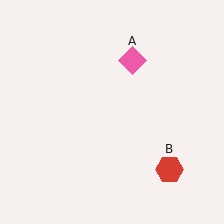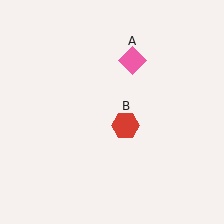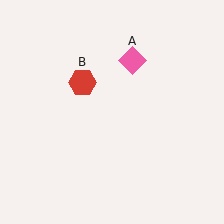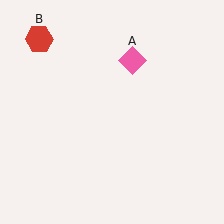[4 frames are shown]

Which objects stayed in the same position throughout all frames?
Pink diamond (object A) remained stationary.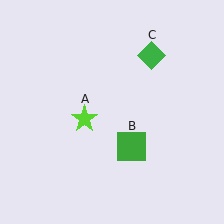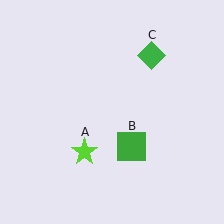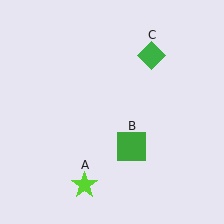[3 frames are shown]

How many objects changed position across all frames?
1 object changed position: lime star (object A).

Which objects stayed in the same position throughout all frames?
Green square (object B) and green diamond (object C) remained stationary.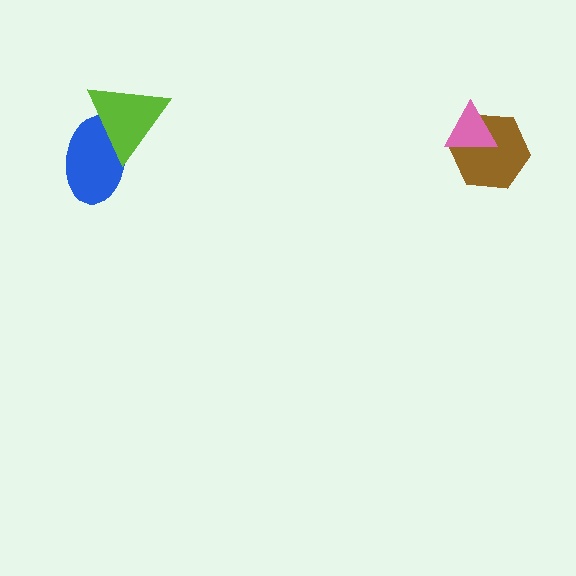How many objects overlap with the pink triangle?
1 object overlaps with the pink triangle.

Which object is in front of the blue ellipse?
The lime triangle is in front of the blue ellipse.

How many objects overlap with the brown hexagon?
1 object overlaps with the brown hexagon.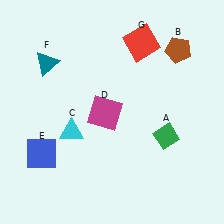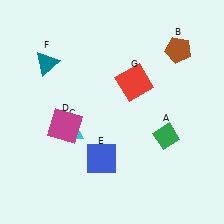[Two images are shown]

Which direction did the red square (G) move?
The red square (G) moved down.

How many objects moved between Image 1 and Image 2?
3 objects moved between the two images.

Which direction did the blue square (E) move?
The blue square (E) moved right.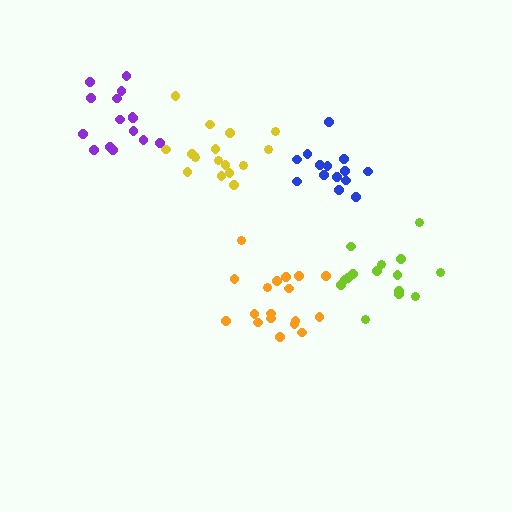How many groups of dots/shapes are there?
There are 5 groups.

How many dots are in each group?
Group 1: 15 dots, Group 2: 15 dots, Group 3: 14 dots, Group 4: 17 dots, Group 5: 19 dots (80 total).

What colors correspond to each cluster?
The clusters are colored: lime, purple, blue, yellow, orange.